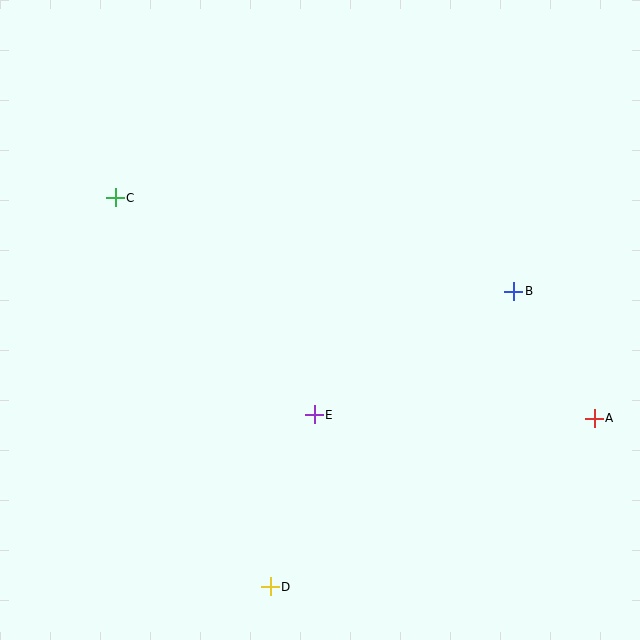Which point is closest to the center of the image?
Point E at (314, 415) is closest to the center.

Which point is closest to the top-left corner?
Point C is closest to the top-left corner.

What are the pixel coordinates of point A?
Point A is at (594, 418).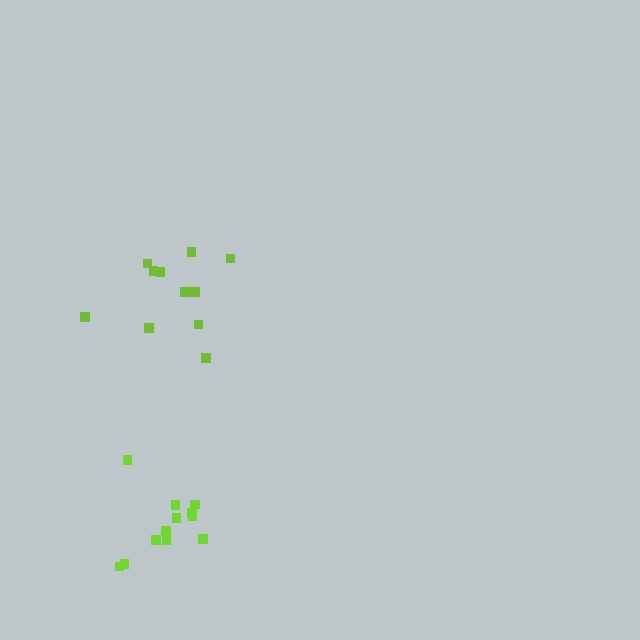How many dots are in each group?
Group 1: 11 dots, Group 2: 12 dots (23 total).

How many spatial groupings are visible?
There are 2 spatial groupings.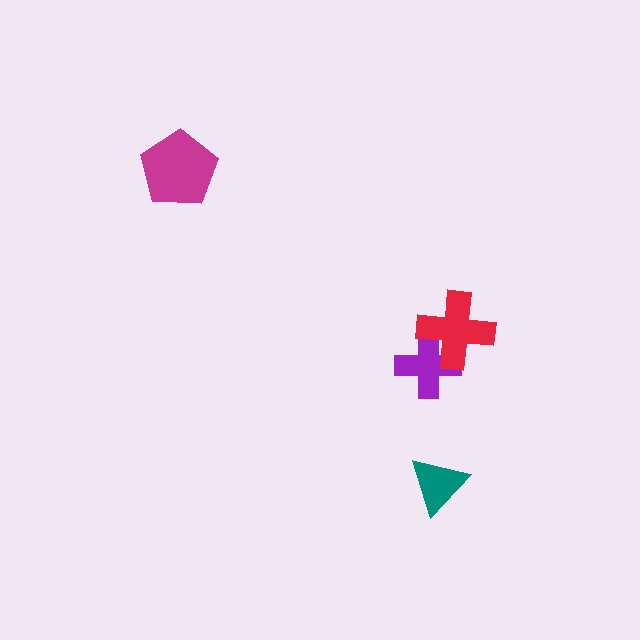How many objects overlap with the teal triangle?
0 objects overlap with the teal triangle.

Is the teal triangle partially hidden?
No, no other shape covers it.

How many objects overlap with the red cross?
1 object overlaps with the red cross.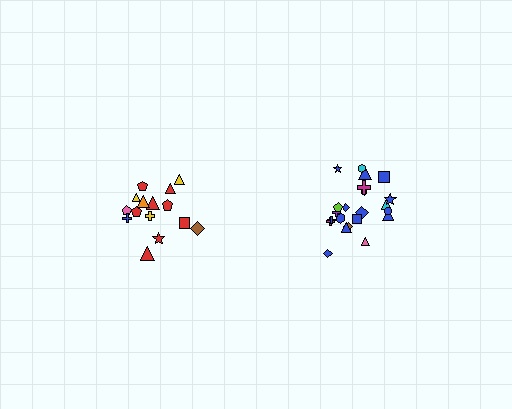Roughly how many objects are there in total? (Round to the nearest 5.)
Roughly 35 objects in total.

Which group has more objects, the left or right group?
The right group.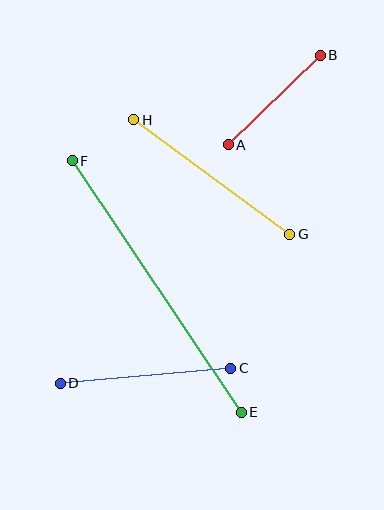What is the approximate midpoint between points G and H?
The midpoint is at approximately (212, 177) pixels.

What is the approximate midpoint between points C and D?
The midpoint is at approximately (145, 376) pixels.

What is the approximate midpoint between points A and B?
The midpoint is at approximately (274, 100) pixels.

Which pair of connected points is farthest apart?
Points E and F are farthest apart.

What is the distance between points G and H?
The distance is approximately 194 pixels.